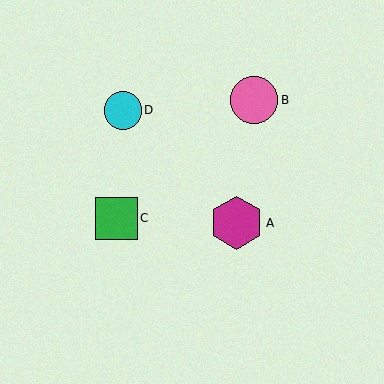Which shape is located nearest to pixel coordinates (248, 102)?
The pink circle (labeled B) at (254, 100) is nearest to that location.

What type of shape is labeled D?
Shape D is a cyan circle.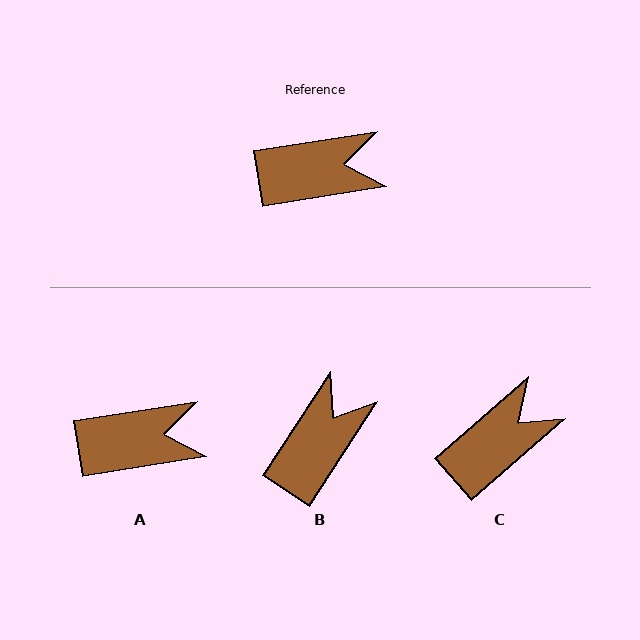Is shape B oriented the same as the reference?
No, it is off by about 48 degrees.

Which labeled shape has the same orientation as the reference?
A.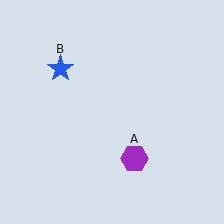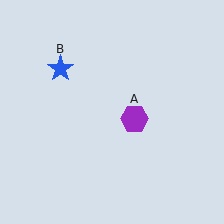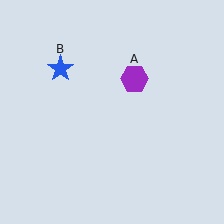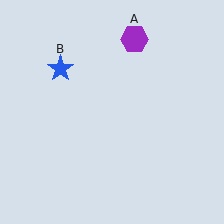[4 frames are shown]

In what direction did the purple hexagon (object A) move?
The purple hexagon (object A) moved up.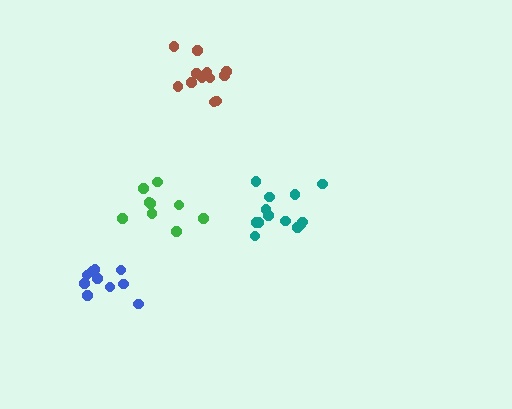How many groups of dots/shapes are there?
There are 4 groups.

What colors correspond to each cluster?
The clusters are colored: green, blue, teal, brown.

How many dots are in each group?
Group 1: 9 dots, Group 2: 10 dots, Group 3: 13 dots, Group 4: 12 dots (44 total).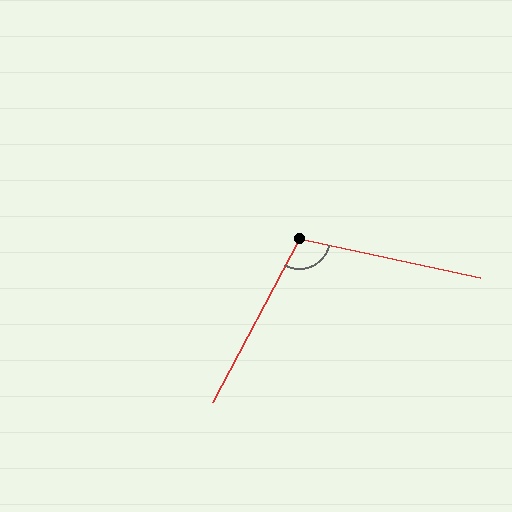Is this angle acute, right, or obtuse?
It is obtuse.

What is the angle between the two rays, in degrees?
Approximately 106 degrees.